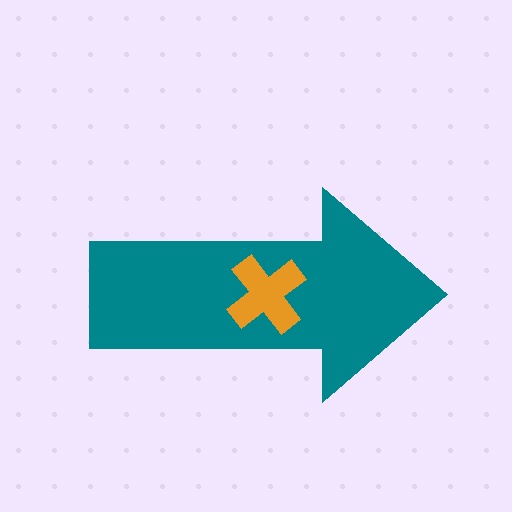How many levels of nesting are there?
2.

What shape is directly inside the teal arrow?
The orange cross.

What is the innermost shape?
The orange cross.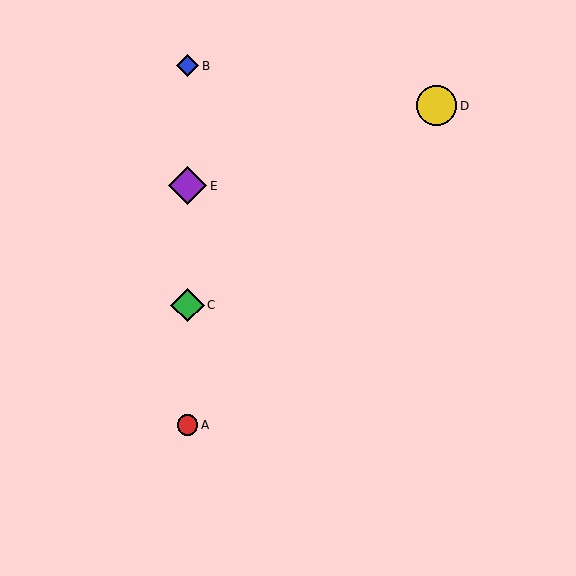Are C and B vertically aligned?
Yes, both are at x≈188.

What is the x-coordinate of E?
Object E is at x≈188.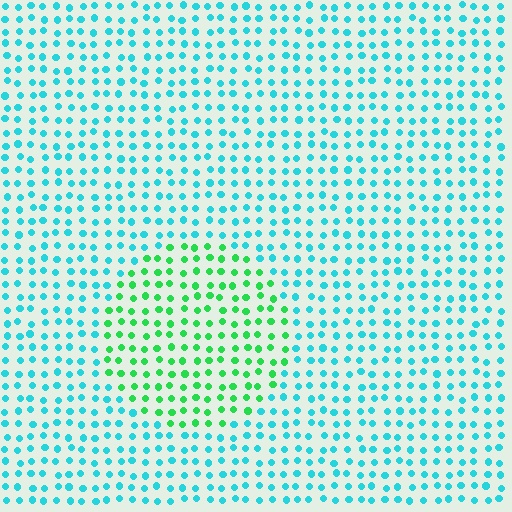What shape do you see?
I see a circle.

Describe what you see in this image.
The image is filled with small cyan elements in a uniform arrangement. A circle-shaped region is visible where the elements are tinted to a slightly different hue, forming a subtle color boundary.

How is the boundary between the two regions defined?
The boundary is defined purely by a slight shift in hue (about 50 degrees). Spacing, size, and orientation are identical on both sides.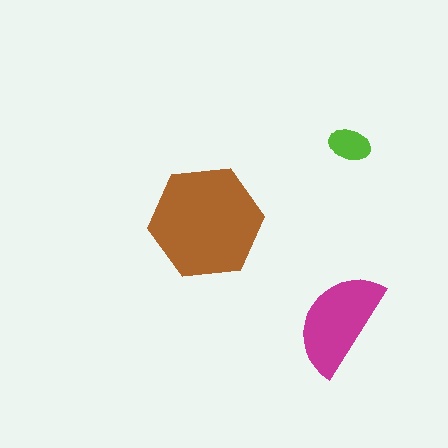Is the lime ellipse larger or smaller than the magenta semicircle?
Smaller.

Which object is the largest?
The brown hexagon.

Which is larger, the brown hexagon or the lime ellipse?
The brown hexagon.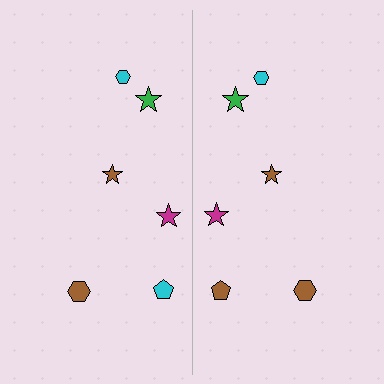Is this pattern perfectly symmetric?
No, the pattern is not perfectly symmetric. The brown pentagon on the right side breaks the symmetry — its mirror counterpart is cyan.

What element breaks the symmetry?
The brown pentagon on the right side breaks the symmetry — its mirror counterpart is cyan.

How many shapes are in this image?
There are 12 shapes in this image.